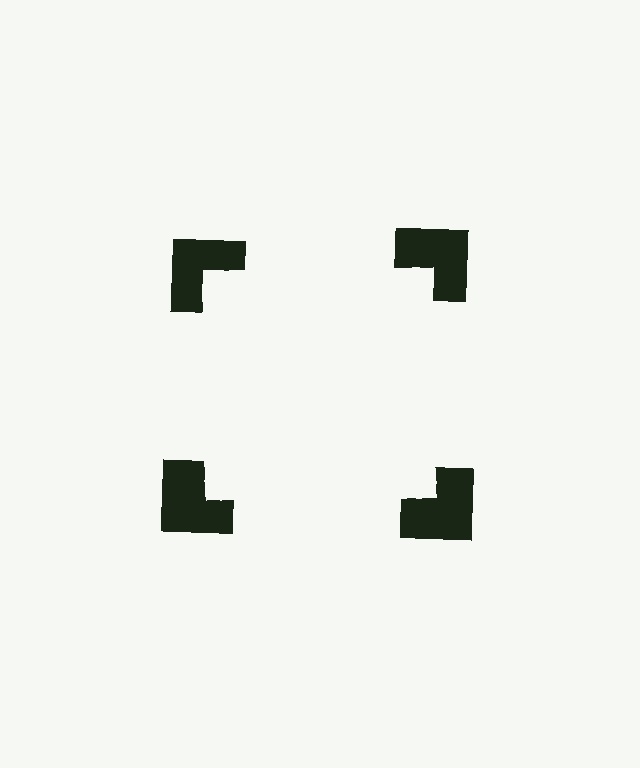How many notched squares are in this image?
There are 4 — one at each vertex of the illusory square.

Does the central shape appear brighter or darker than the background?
It typically appears slightly brighter than the background, even though no actual brightness change is drawn.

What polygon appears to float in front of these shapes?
An illusory square — its edges are inferred from the aligned wedge cuts in the notched squares, not physically drawn.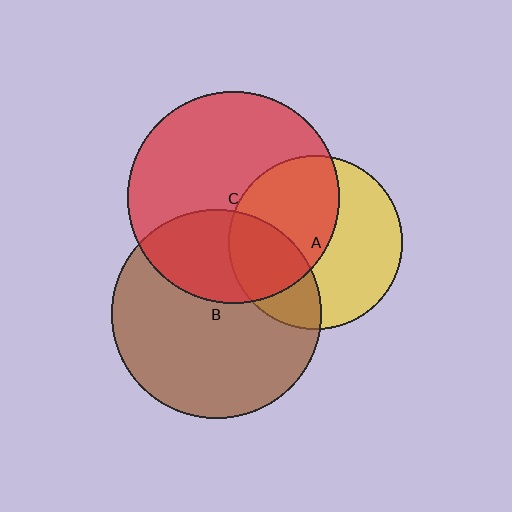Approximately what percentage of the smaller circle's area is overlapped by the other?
Approximately 50%.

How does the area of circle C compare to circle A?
Approximately 1.5 times.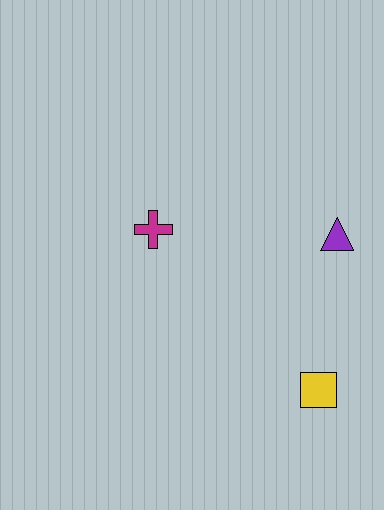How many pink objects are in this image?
There are no pink objects.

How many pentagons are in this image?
There are no pentagons.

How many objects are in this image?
There are 3 objects.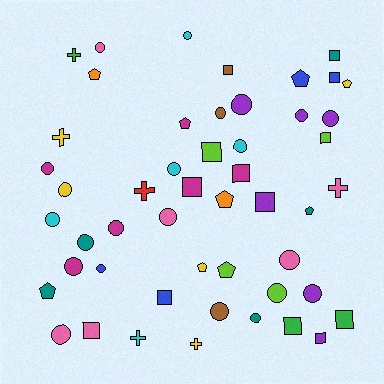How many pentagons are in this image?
There are 9 pentagons.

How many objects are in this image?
There are 50 objects.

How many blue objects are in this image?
There are 4 blue objects.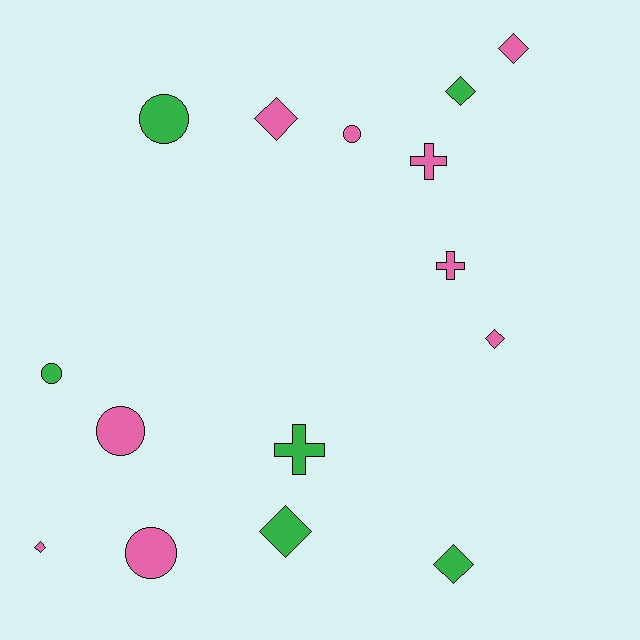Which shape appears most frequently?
Diamond, with 7 objects.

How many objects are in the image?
There are 15 objects.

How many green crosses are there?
There is 1 green cross.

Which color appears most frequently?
Pink, with 9 objects.